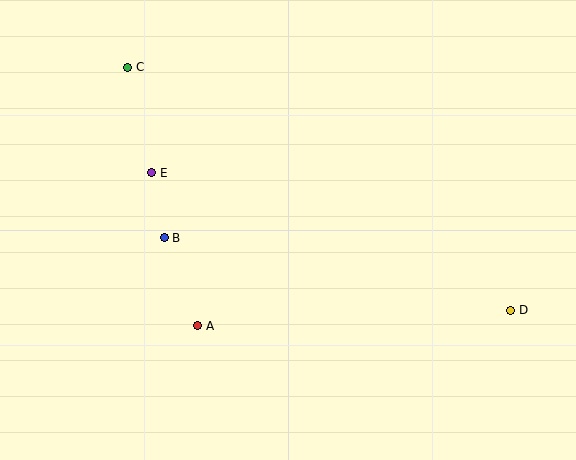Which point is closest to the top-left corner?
Point C is closest to the top-left corner.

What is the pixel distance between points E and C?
The distance between E and C is 109 pixels.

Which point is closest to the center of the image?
Point B at (164, 238) is closest to the center.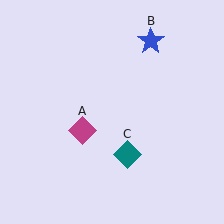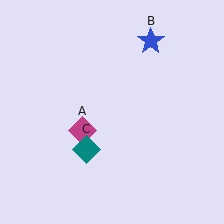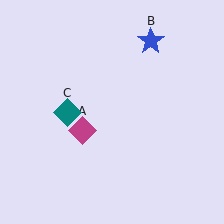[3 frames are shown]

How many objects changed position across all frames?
1 object changed position: teal diamond (object C).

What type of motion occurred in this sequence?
The teal diamond (object C) rotated clockwise around the center of the scene.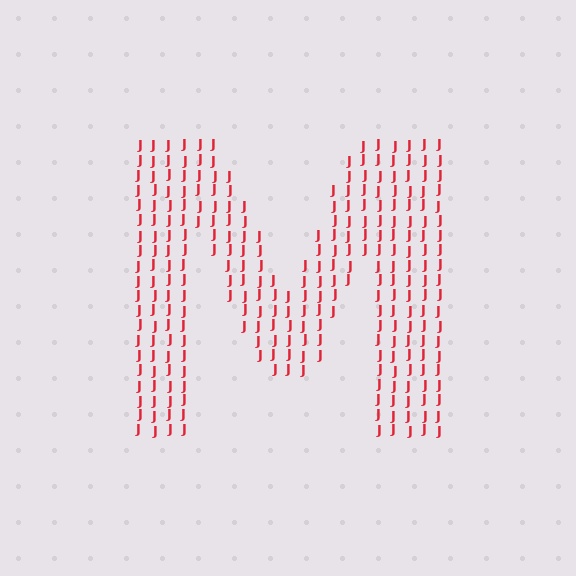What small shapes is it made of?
It is made of small letter J's.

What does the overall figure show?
The overall figure shows the letter M.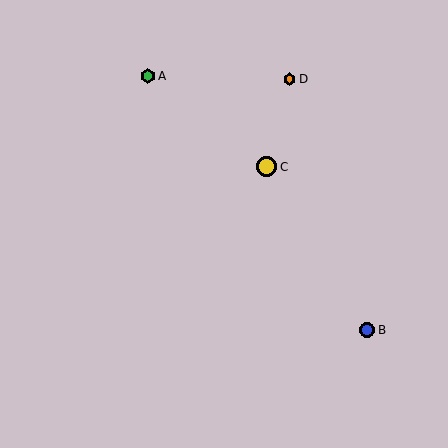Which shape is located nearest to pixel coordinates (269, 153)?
The yellow circle (labeled C) at (267, 167) is nearest to that location.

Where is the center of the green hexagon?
The center of the green hexagon is at (148, 76).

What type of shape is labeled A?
Shape A is a green hexagon.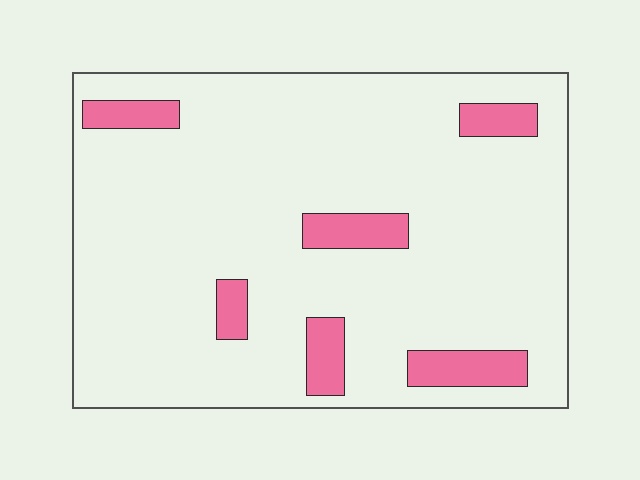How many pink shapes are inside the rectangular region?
6.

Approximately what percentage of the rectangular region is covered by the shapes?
Approximately 10%.